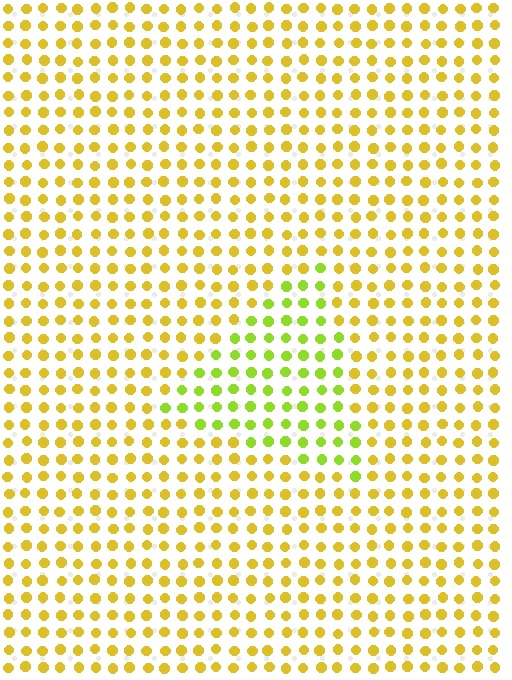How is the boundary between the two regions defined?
The boundary is defined purely by a slight shift in hue (about 36 degrees). Spacing, size, and orientation are identical on both sides.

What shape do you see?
I see a triangle.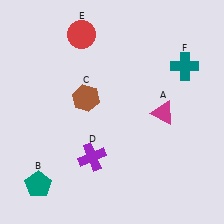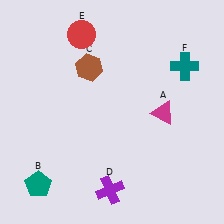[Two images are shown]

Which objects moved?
The objects that moved are: the brown hexagon (C), the purple cross (D).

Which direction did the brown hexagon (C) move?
The brown hexagon (C) moved up.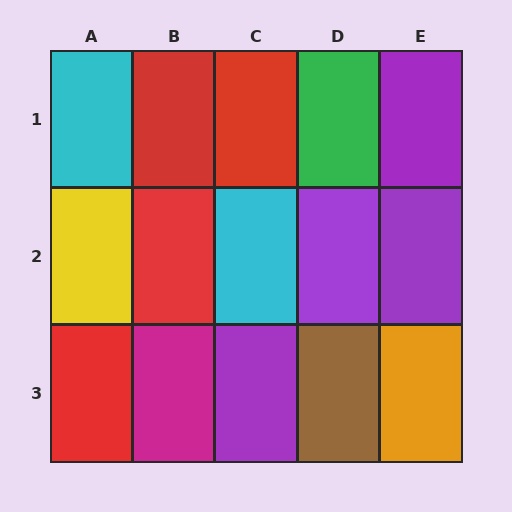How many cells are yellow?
1 cell is yellow.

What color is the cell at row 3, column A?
Red.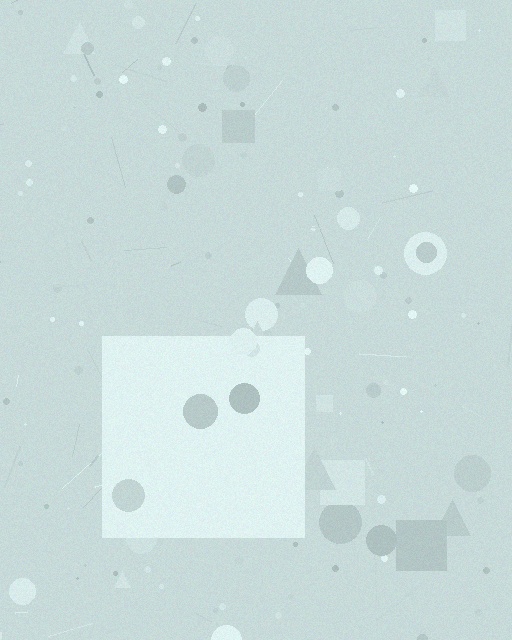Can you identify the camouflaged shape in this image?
The camouflaged shape is a square.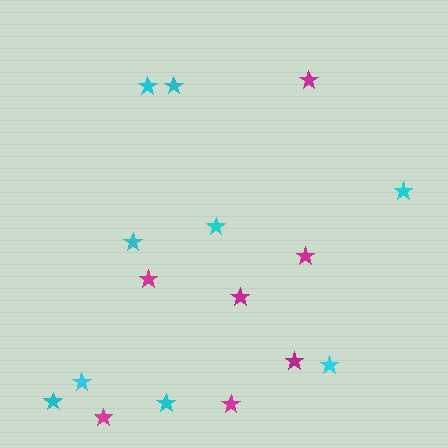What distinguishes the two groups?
There are 2 groups: one group of magenta stars (7) and one group of cyan stars (9).